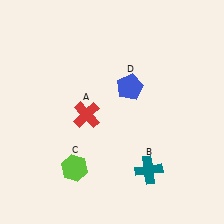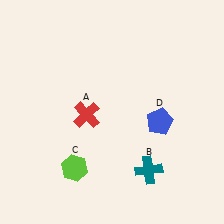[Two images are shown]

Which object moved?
The blue pentagon (D) moved down.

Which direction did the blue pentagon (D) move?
The blue pentagon (D) moved down.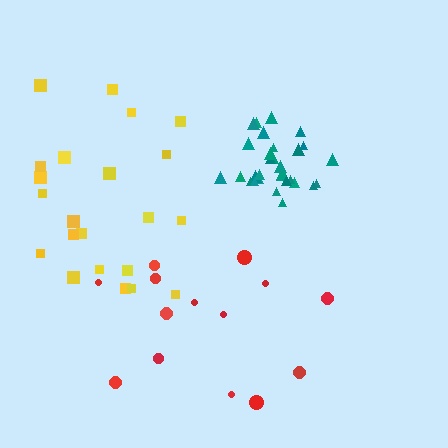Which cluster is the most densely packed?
Teal.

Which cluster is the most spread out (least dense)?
Red.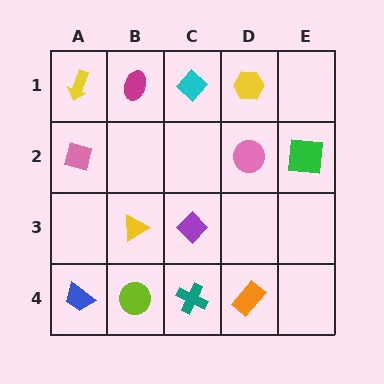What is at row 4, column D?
An orange rectangle.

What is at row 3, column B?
A yellow triangle.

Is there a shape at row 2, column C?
No, that cell is empty.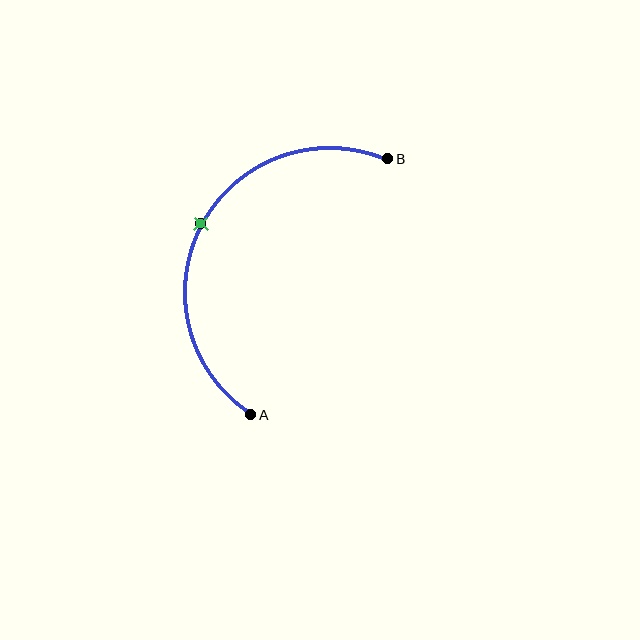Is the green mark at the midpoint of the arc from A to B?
Yes. The green mark lies on the arc at equal arc-length from both A and B — it is the arc midpoint.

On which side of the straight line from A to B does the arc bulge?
The arc bulges to the left of the straight line connecting A and B.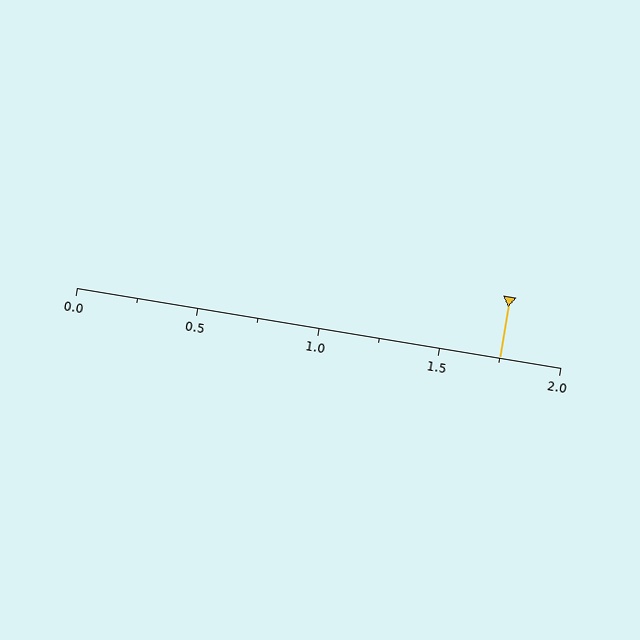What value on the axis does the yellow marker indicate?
The marker indicates approximately 1.75.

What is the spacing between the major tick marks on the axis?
The major ticks are spaced 0.5 apart.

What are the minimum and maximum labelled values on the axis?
The axis runs from 0.0 to 2.0.